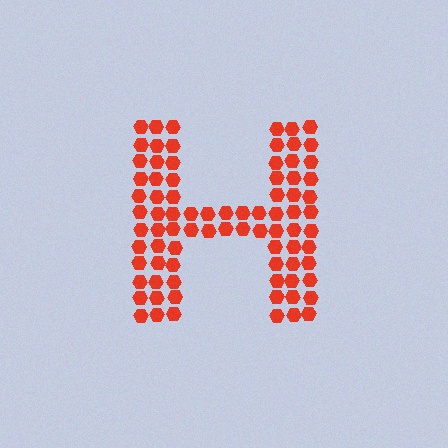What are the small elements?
The small elements are hexagons.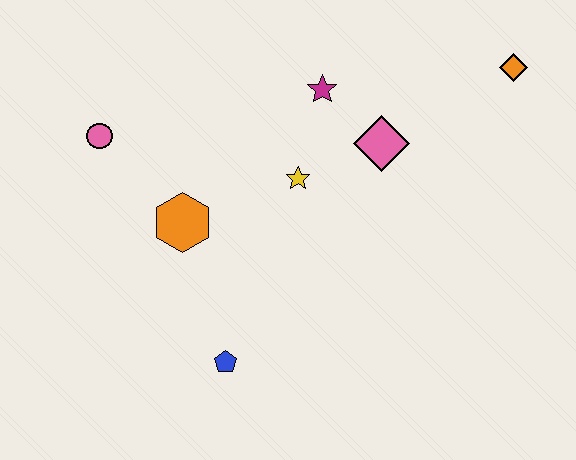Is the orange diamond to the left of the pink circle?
No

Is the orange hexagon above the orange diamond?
No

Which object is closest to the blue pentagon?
The orange hexagon is closest to the blue pentagon.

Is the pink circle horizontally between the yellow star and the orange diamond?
No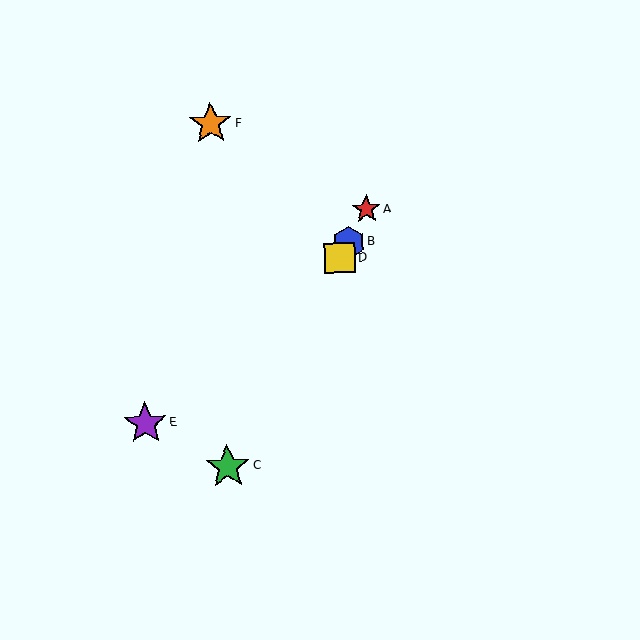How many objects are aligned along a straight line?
4 objects (A, B, C, D) are aligned along a straight line.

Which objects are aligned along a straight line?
Objects A, B, C, D are aligned along a straight line.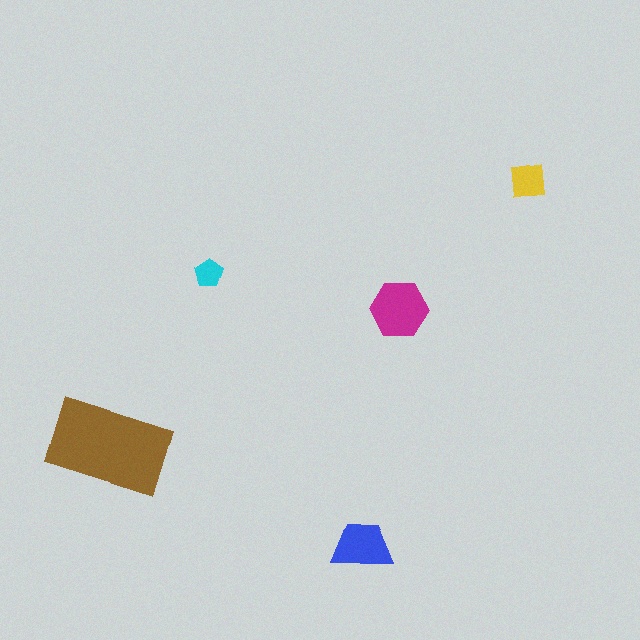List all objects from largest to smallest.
The brown rectangle, the magenta hexagon, the blue trapezoid, the yellow square, the cyan pentagon.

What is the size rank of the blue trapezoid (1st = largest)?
3rd.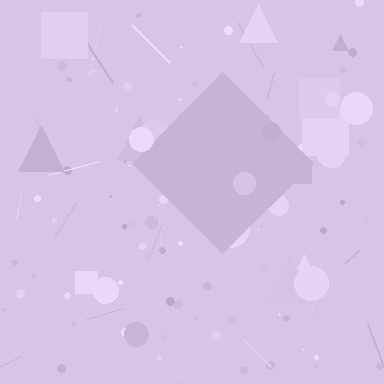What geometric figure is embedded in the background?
A diamond is embedded in the background.